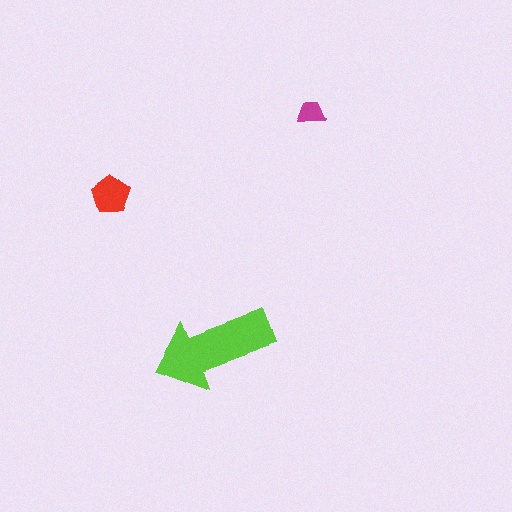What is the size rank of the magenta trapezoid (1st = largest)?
3rd.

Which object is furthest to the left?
The red pentagon is leftmost.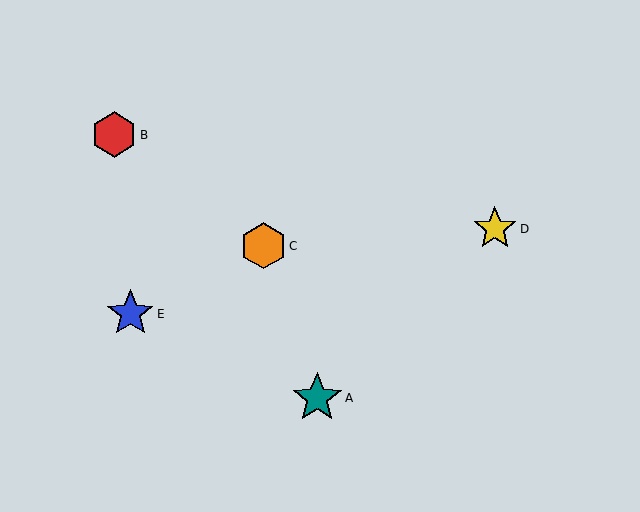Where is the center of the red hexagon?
The center of the red hexagon is at (114, 135).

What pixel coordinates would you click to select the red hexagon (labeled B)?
Click at (114, 135) to select the red hexagon B.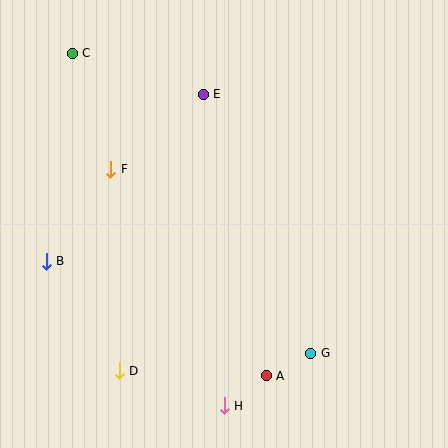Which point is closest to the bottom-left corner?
Point D is closest to the bottom-left corner.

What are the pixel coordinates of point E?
Point E is at (203, 94).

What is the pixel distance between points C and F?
The distance between C and F is 122 pixels.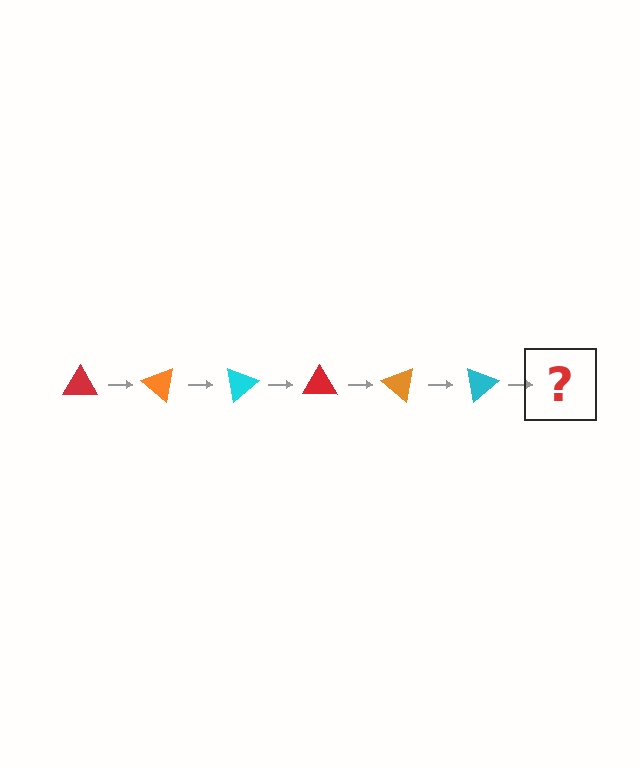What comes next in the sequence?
The next element should be a red triangle, rotated 240 degrees from the start.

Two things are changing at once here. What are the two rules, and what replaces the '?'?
The two rules are that it rotates 40 degrees each step and the color cycles through red, orange, and cyan. The '?' should be a red triangle, rotated 240 degrees from the start.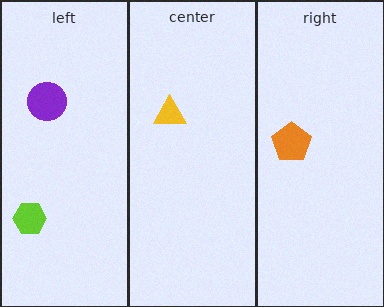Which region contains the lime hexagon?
The left region.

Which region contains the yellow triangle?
The center region.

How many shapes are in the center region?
1.